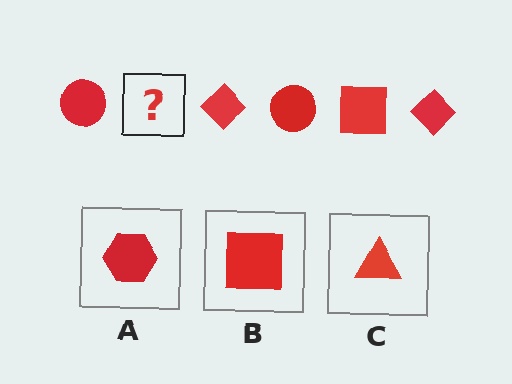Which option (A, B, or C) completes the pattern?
B.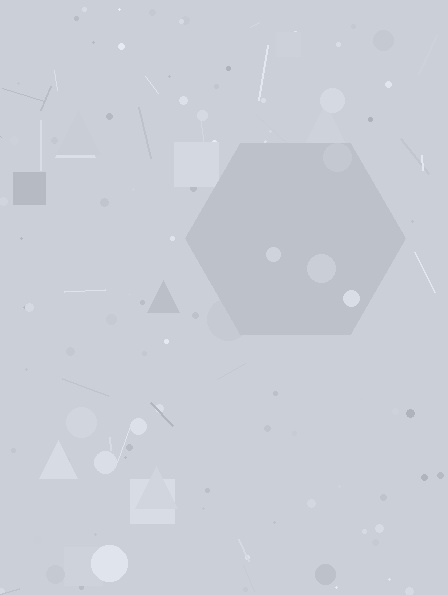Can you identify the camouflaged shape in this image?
The camouflaged shape is a hexagon.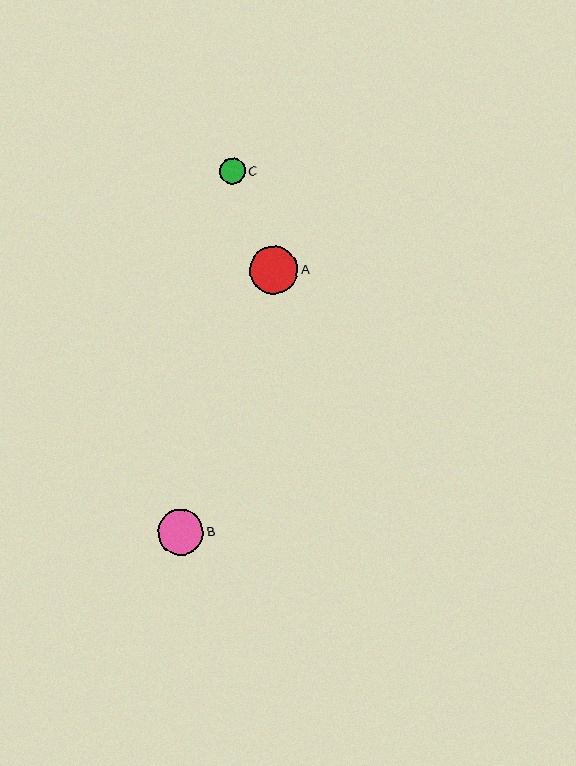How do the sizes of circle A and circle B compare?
Circle A and circle B are approximately the same size.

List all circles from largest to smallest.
From largest to smallest: A, B, C.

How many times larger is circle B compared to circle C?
Circle B is approximately 1.8 times the size of circle C.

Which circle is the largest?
Circle A is the largest with a size of approximately 48 pixels.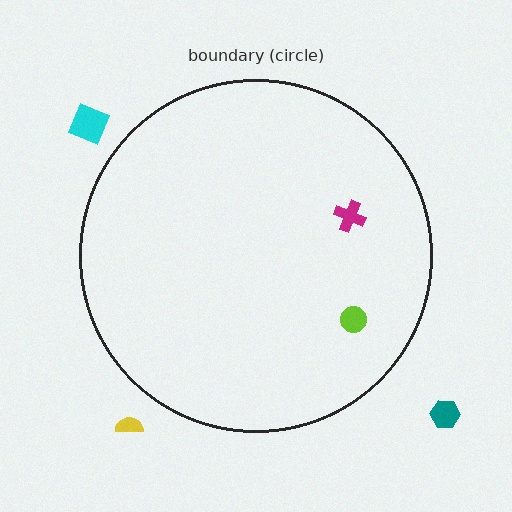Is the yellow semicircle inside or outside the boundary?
Outside.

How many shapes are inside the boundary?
2 inside, 3 outside.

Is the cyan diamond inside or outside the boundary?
Outside.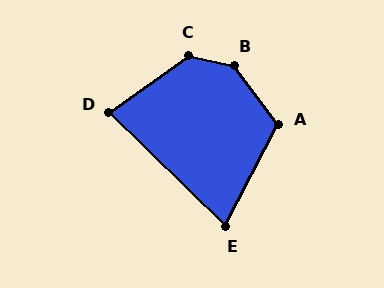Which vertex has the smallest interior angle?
E, at approximately 73 degrees.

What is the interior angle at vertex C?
Approximately 131 degrees (obtuse).